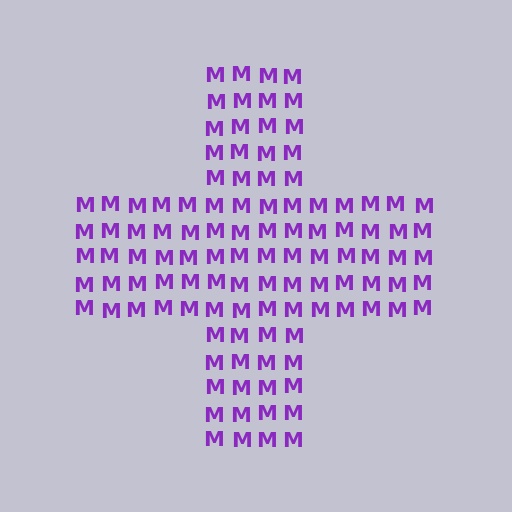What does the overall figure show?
The overall figure shows a cross.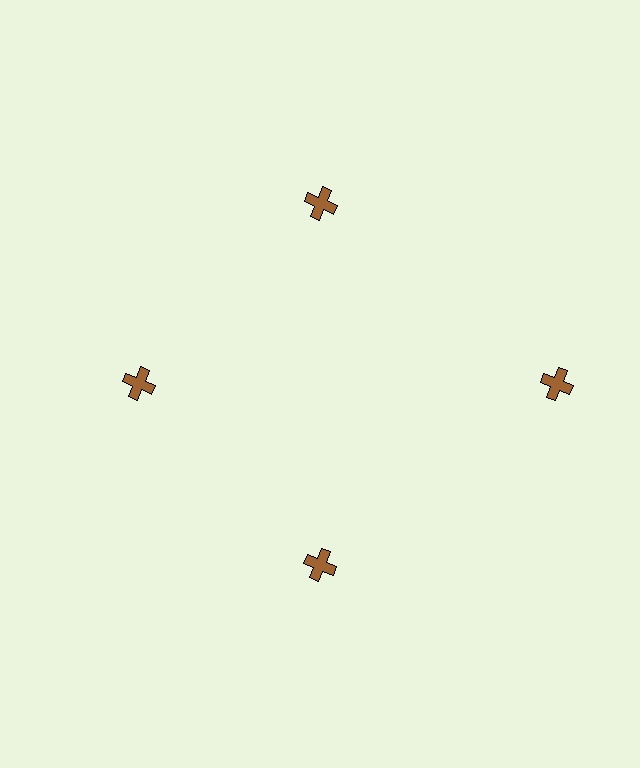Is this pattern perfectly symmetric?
No. The 4 brown crosses are arranged in a ring, but one element near the 3 o'clock position is pushed outward from the center, breaking the 4-fold rotational symmetry.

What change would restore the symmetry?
The symmetry would be restored by moving it inward, back onto the ring so that all 4 crosses sit at equal angles and equal distance from the center.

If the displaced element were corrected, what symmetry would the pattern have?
It would have 4-fold rotational symmetry — the pattern would map onto itself every 90 degrees.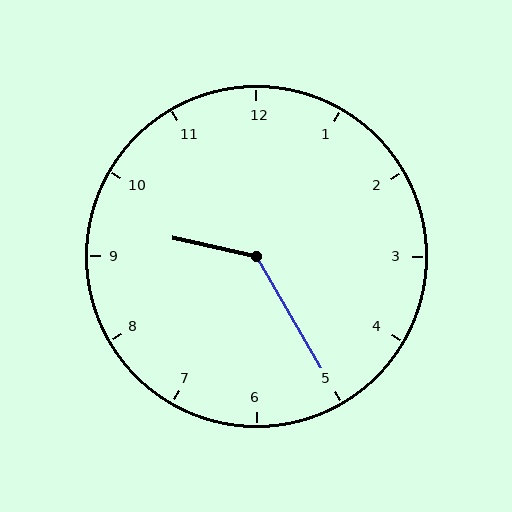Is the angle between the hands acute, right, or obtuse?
It is obtuse.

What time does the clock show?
9:25.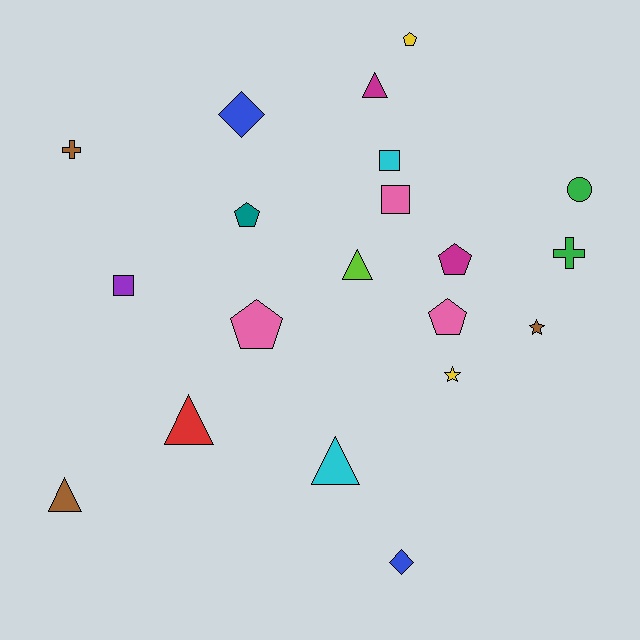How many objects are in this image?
There are 20 objects.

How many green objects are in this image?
There are 2 green objects.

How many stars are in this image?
There are 2 stars.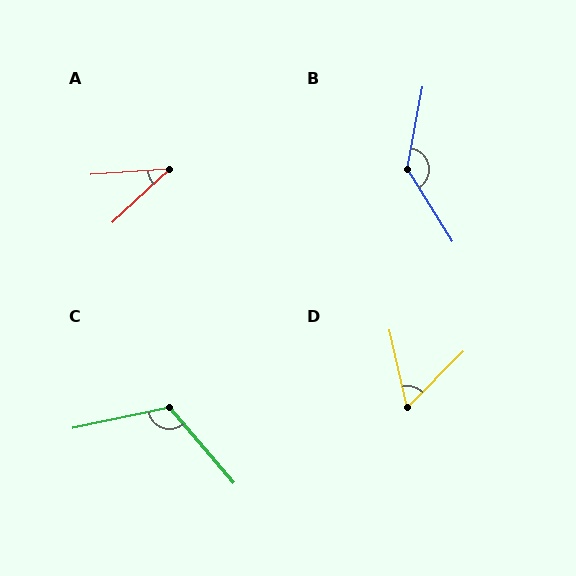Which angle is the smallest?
A, at approximately 39 degrees.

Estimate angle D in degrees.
Approximately 58 degrees.